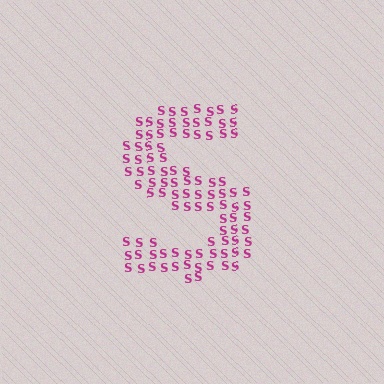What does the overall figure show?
The overall figure shows the letter S.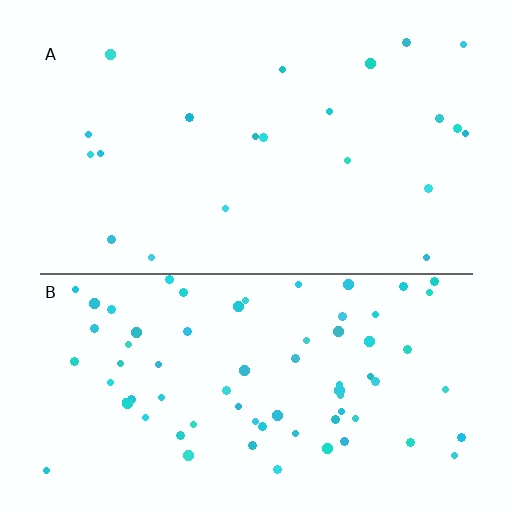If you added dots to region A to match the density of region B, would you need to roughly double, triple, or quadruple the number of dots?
Approximately triple.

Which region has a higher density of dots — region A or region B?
B (the bottom).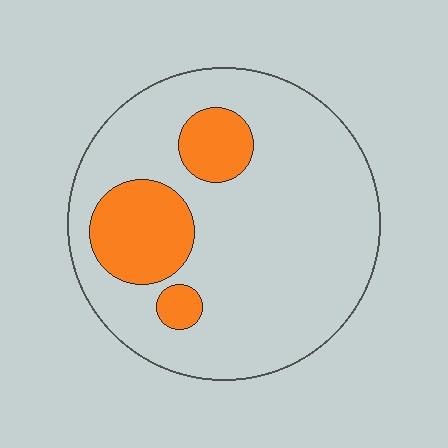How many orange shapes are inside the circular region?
3.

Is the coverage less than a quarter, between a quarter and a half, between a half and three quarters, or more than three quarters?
Less than a quarter.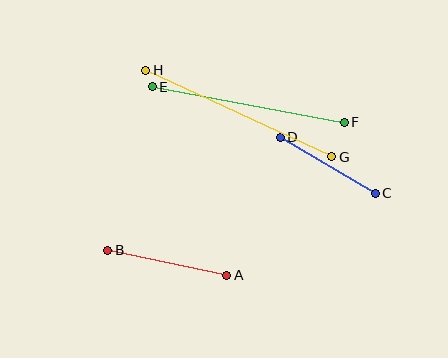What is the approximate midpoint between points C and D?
The midpoint is at approximately (328, 165) pixels.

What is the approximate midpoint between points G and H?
The midpoint is at approximately (239, 114) pixels.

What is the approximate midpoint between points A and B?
The midpoint is at approximately (167, 263) pixels.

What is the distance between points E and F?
The distance is approximately 195 pixels.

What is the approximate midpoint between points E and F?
The midpoint is at approximately (248, 104) pixels.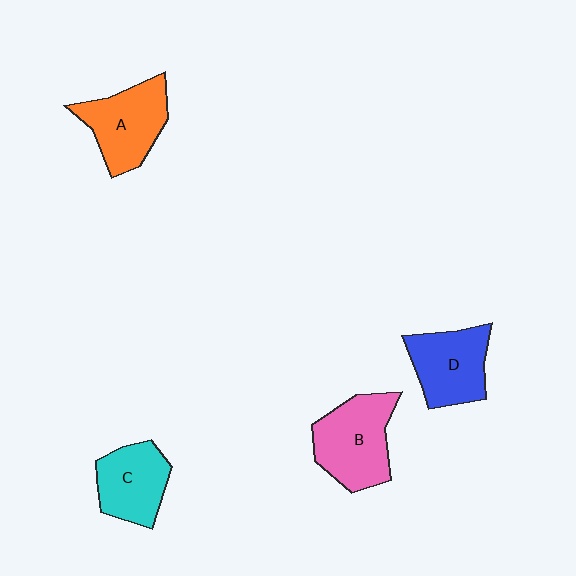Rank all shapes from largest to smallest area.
From largest to smallest: B (pink), A (orange), D (blue), C (cyan).